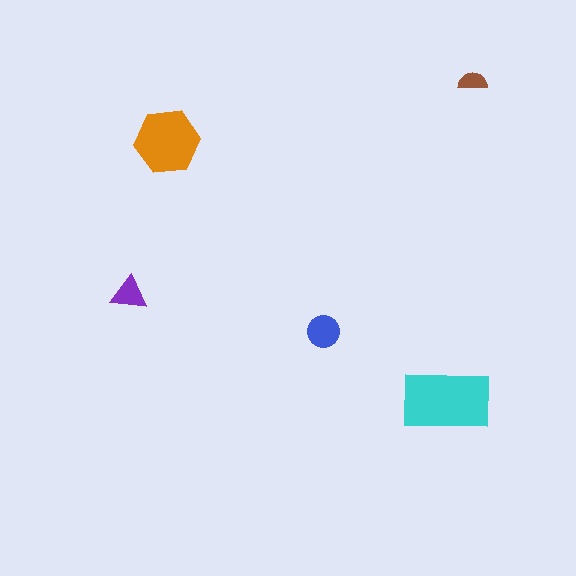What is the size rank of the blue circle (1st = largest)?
3rd.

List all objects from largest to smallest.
The cyan rectangle, the orange hexagon, the blue circle, the purple triangle, the brown semicircle.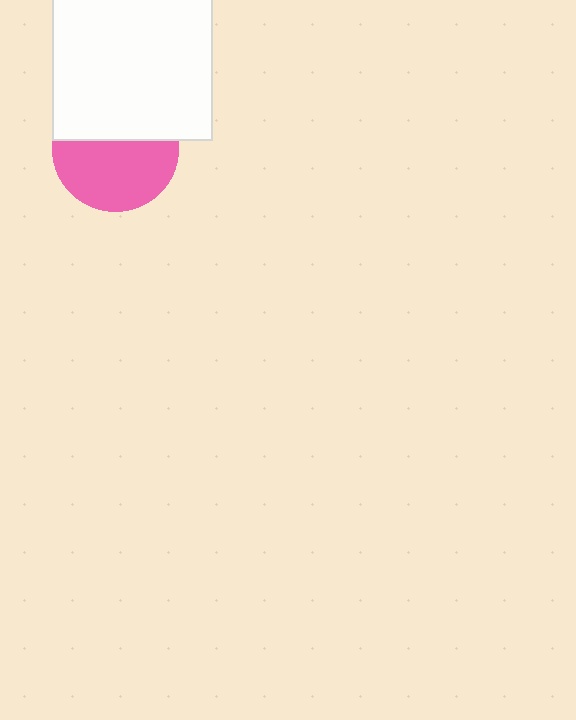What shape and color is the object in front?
The object in front is a white square.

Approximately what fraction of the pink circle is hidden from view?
Roughly 42% of the pink circle is hidden behind the white square.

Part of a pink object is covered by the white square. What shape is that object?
It is a circle.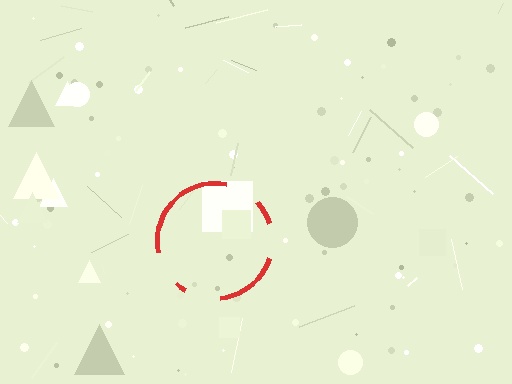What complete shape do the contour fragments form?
The contour fragments form a circle.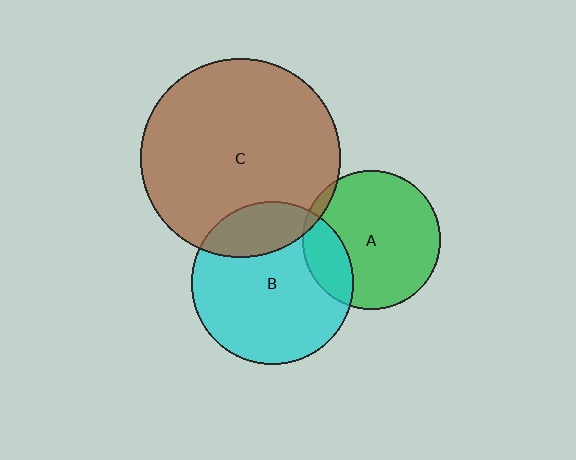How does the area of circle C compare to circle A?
Approximately 2.1 times.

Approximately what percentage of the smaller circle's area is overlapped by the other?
Approximately 5%.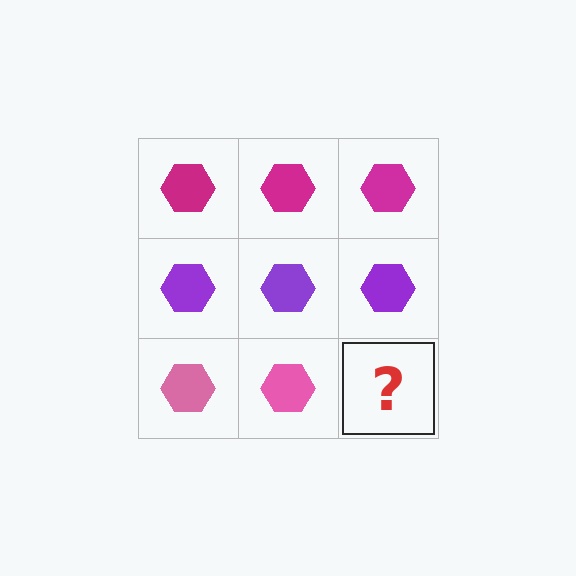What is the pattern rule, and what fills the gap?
The rule is that each row has a consistent color. The gap should be filled with a pink hexagon.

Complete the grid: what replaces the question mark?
The question mark should be replaced with a pink hexagon.